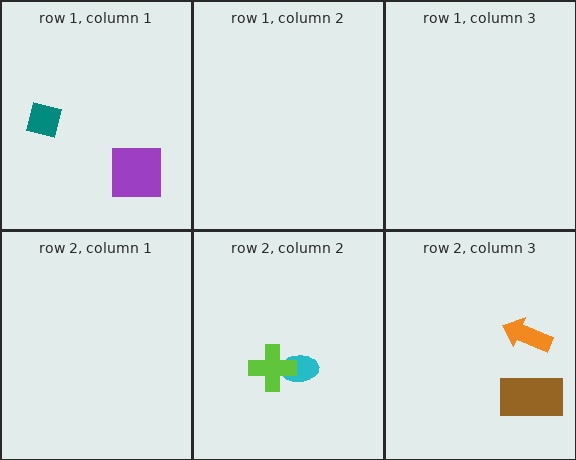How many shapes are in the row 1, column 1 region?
2.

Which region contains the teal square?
The row 1, column 1 region.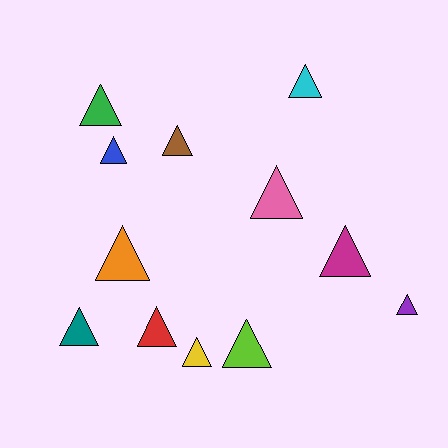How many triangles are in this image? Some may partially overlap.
There are 12 triangles.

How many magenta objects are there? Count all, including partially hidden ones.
There is 1 magenta object.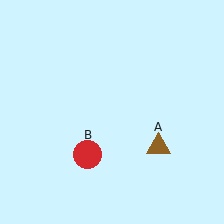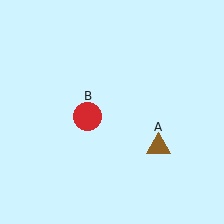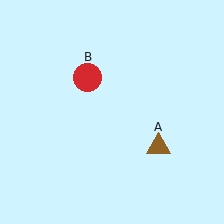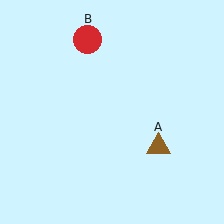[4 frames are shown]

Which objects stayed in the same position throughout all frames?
Brown triangle (object A) remained stationary.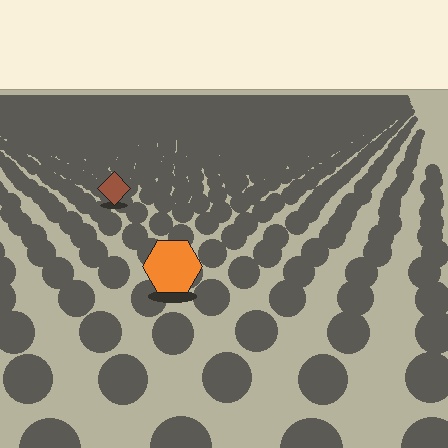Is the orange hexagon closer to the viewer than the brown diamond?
Yes. The orange hexagon is closer — you can tell from the texture gradient: the ground texture is coarser near it.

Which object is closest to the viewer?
The orange hexagon is closest. The texture marks near it are larger and more spread out.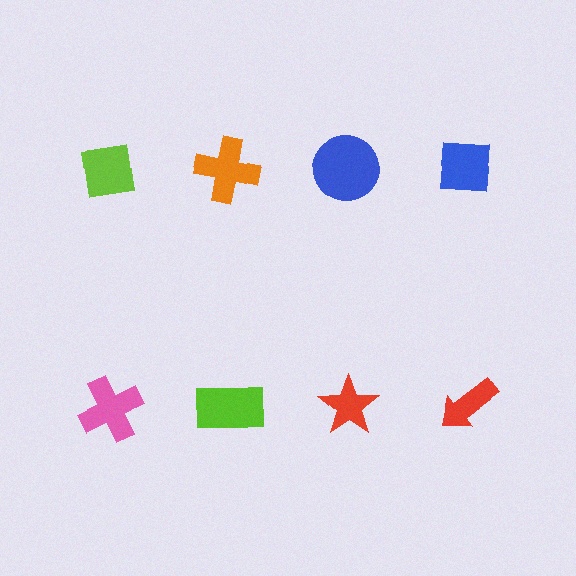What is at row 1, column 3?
A blue circle.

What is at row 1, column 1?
A lime square.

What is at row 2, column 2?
A lime rectangle.